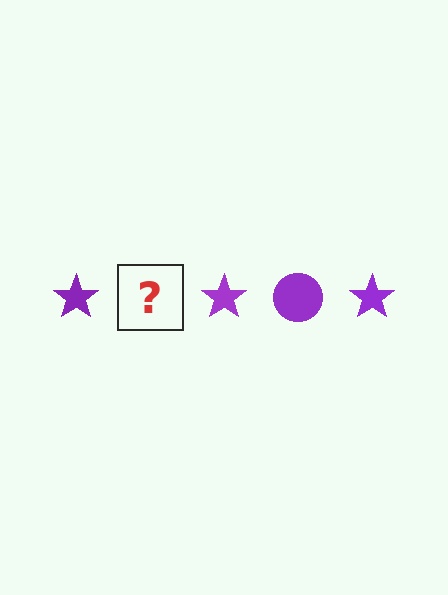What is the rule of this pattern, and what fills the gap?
The rule is that the pattern cycles through star, circle shapes in purple. The gap should be filled with a purple circle.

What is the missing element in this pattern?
The missing element is a purple circle.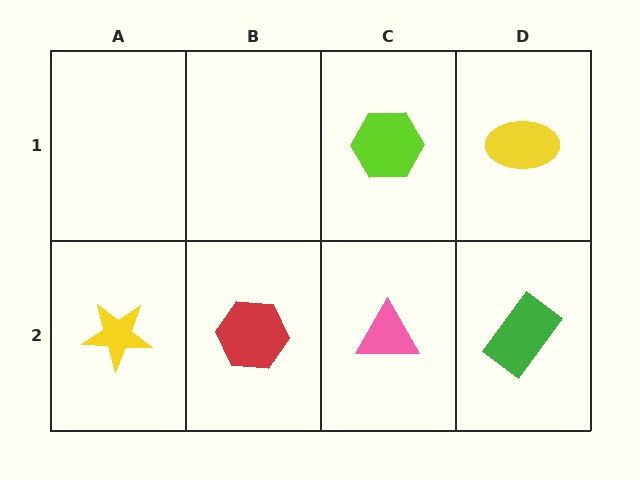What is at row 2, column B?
A red hexagon.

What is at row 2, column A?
A yellow star.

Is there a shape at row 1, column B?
No, that cell is empty.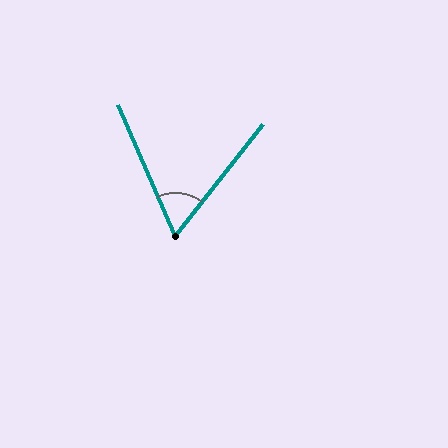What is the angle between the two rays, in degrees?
Approximately 62 degrees.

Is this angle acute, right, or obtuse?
It is acute.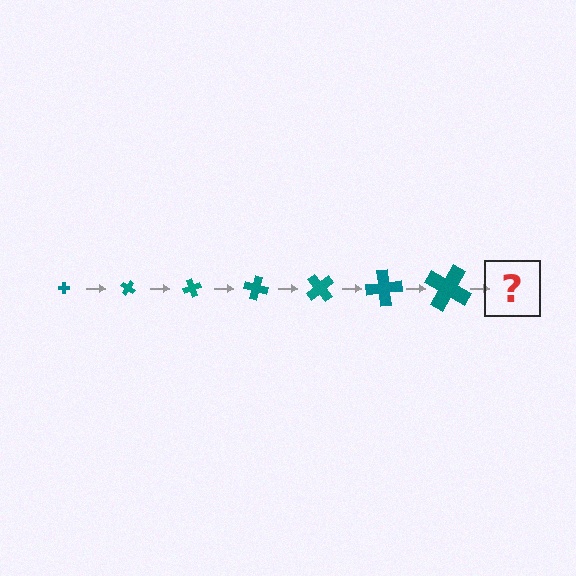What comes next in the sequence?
The next element should be a cross, larger than the previous one and rotated 245 degrees from the start.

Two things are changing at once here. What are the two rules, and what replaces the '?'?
The two rules are that the cross grows larger each step and it rotates 35 degrees each step. The '?' should be a cross, larger than the previous one and rotated 245 degrees from the start.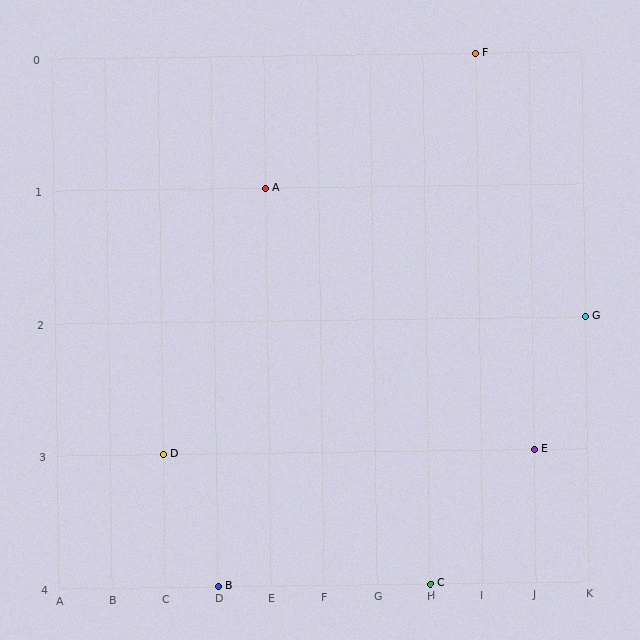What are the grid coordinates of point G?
Point G is at grid coordinates (K, 2).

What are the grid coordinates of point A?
Point A is at grid coordinates (E, 1).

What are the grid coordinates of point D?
Point D is at grid coordinates (C, 3).